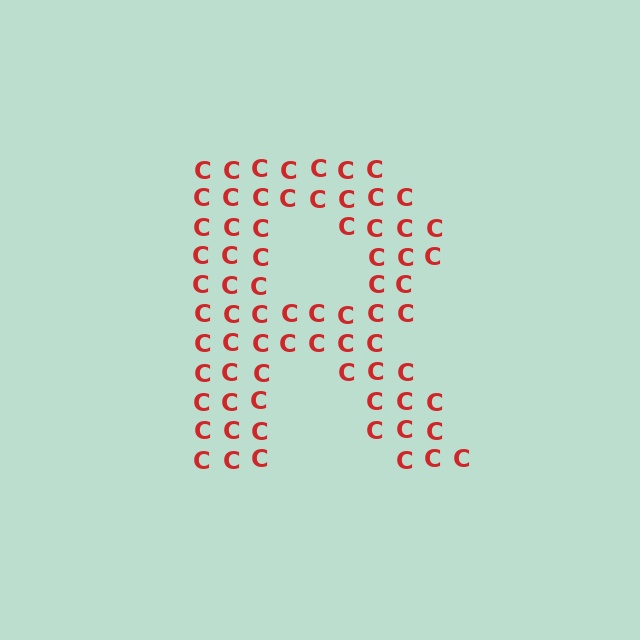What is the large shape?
The large shape is the letter R.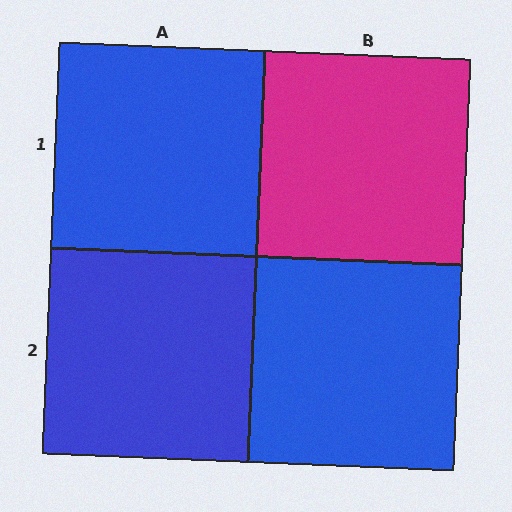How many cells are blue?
3 cells are blue.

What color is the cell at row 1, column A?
Blue.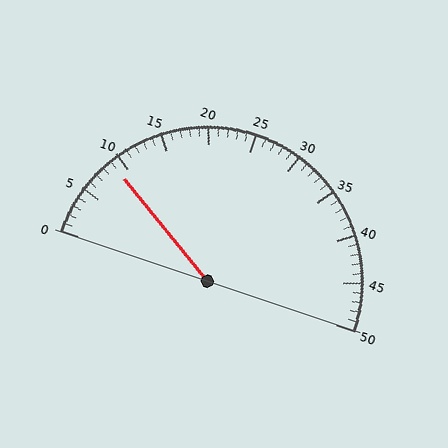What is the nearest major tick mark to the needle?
The nearest major tick mark is 10.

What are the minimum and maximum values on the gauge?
The gauge ranges from 0 to 50.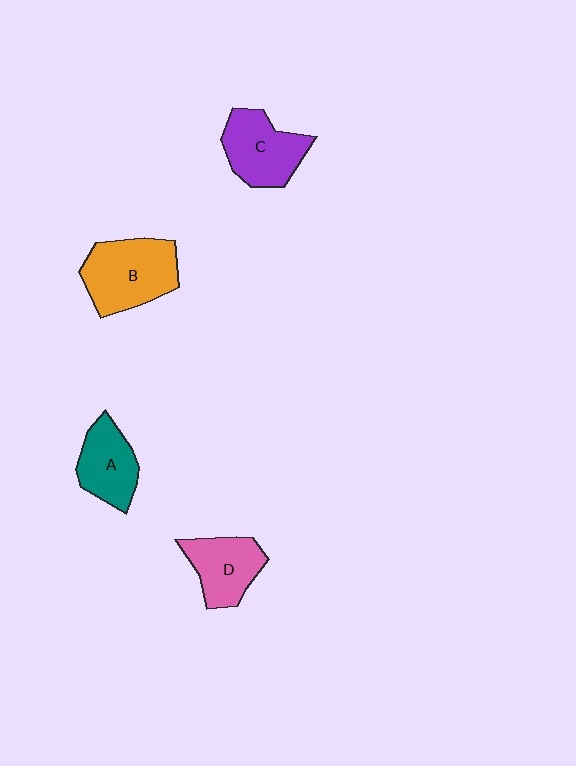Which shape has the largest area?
Shape B (orange).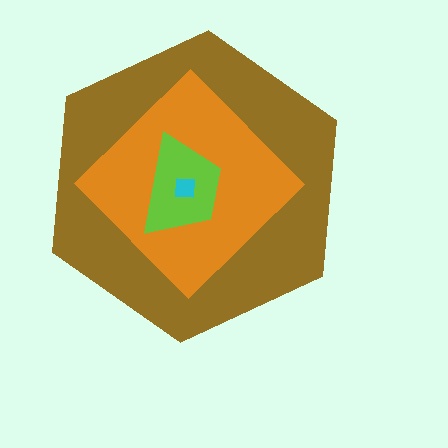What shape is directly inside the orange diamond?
The lime trapezoid.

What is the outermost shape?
The brown hexagon.